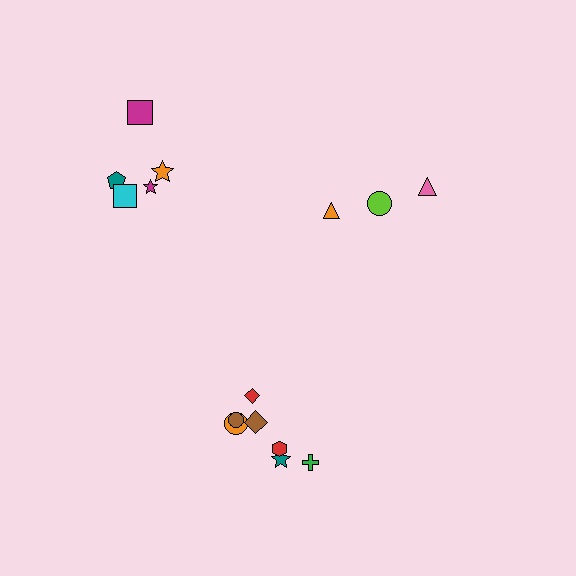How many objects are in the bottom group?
There are 7 objects.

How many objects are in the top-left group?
There are 5 objects.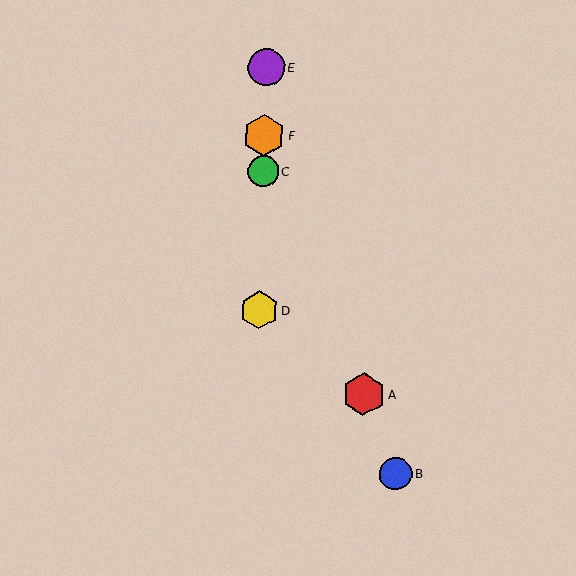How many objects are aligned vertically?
4 objects (C, D, E, F) are aligned vertically.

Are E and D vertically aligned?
Yes, both are at x≈266.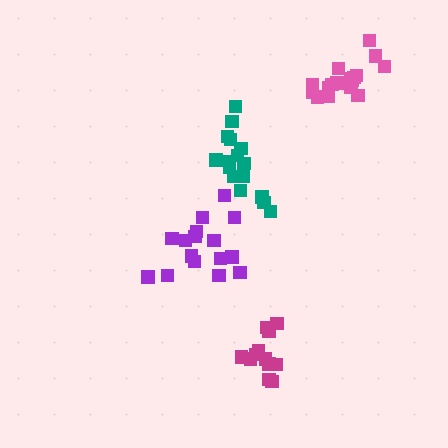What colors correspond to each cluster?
The clusters are colored: pink, teal, magenta, purple.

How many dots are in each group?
Group 1: 17 dots, Group 2: 16 dots, Group 3: 12 dots, Group 4: 16 dots (61 total).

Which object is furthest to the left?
The purple cluster is leftmost.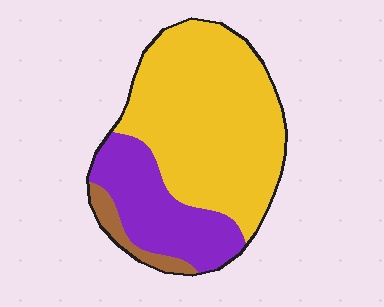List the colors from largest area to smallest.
From largest to smallest: yellow, purple, brown.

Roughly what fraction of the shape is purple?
Purple covers about 30% of the shape.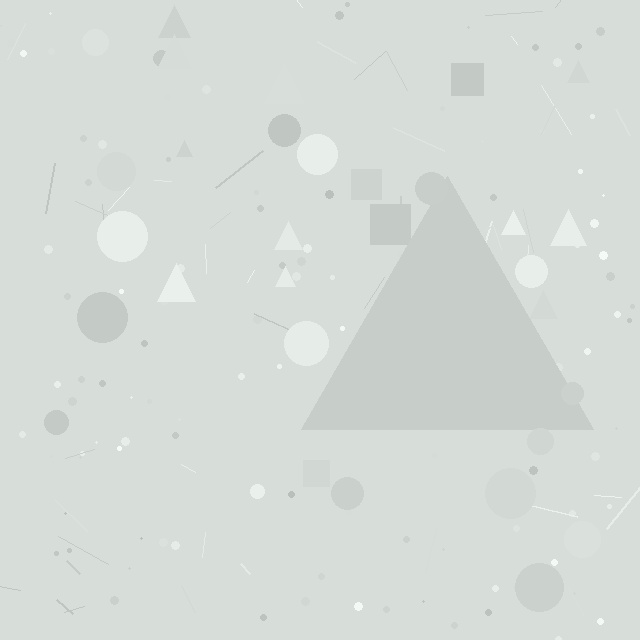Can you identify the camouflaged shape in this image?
The camouflaged shape is a triangle.